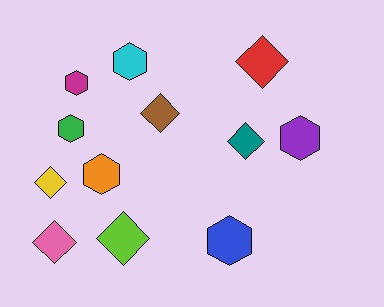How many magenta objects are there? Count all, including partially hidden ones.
There is 1 magenta object.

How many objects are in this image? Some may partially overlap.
There are 12 objects.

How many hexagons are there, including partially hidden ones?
There are 6 hexagons.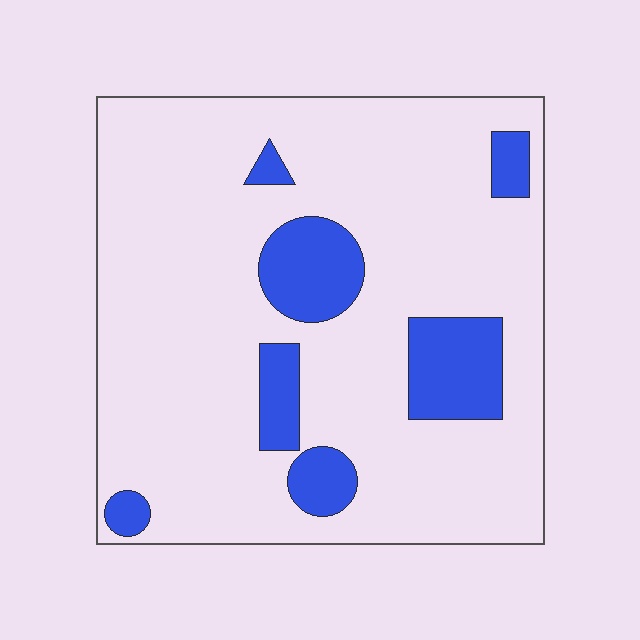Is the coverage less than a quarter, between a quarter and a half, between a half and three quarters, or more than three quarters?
Less than a quarter.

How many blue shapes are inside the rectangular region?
7.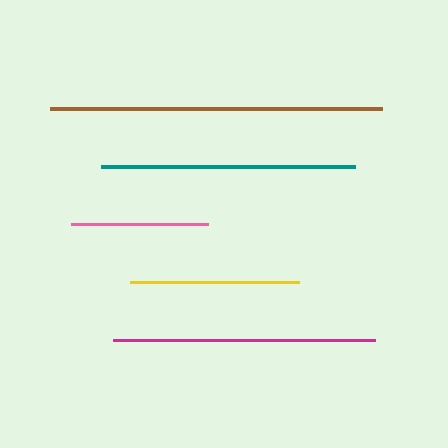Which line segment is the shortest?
The pink line is the shortest at approximately 137 pixels.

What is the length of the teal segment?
The teal segment is approximately 255 pixels long.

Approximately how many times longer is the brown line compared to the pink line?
The brown line is approximately 2.4 times the length of the pink line.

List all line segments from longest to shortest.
From longest to shortest: brown, magenta, teal, yellow, pink.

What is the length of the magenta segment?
The magenta segment is approximately 262 pixels long.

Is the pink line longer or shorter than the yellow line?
The yellow line is longer than the pink line.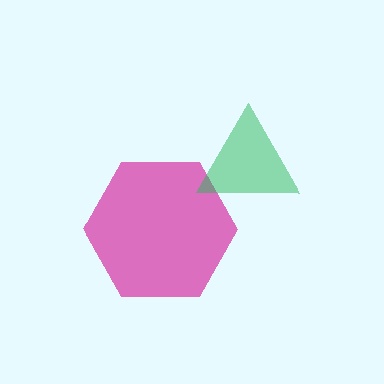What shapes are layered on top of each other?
The layered shapes are: a magenta hexagon, a green triangle.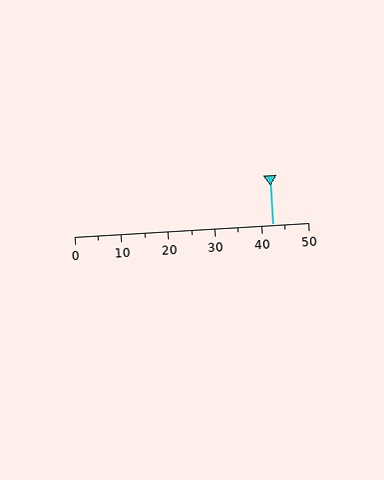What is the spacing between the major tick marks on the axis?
The major ticks are spaced 10 apart.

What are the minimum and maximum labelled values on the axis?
The axis runs from 0 to 50.